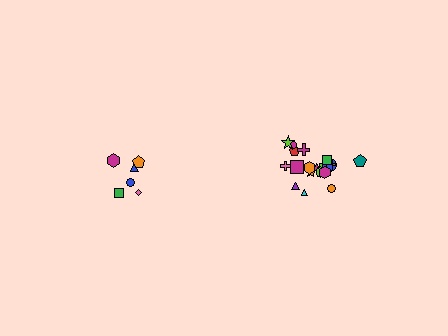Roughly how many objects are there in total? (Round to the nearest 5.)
Roughly 30 objects in total.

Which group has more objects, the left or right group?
The right group.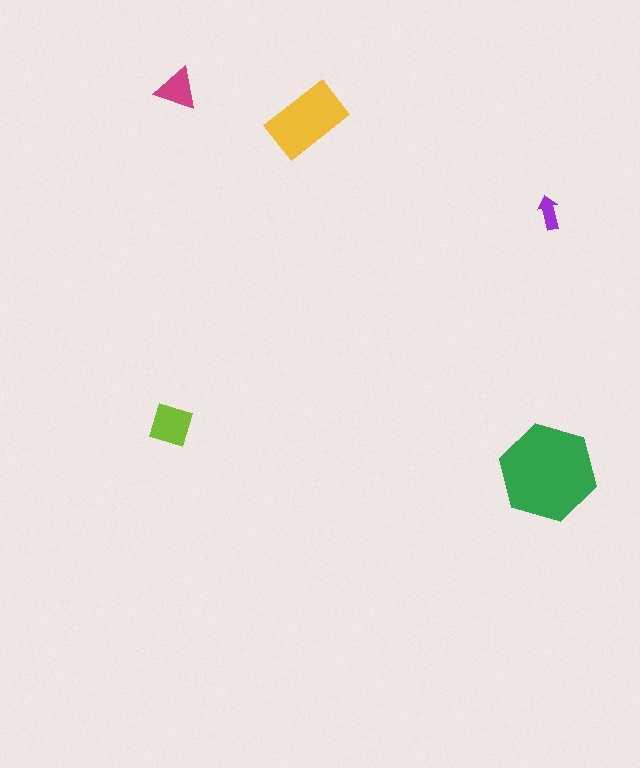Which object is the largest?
The green hexagon.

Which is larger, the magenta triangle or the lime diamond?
The lime diamond.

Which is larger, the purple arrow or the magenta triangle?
The magenta triangle.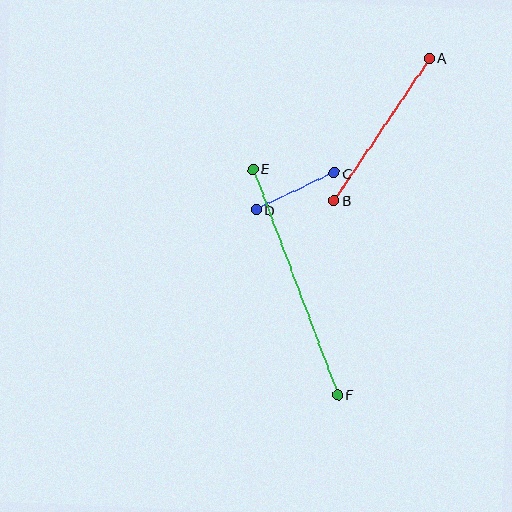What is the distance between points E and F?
The distance is approximately 241 pixels.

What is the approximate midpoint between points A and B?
The midpoint is at approximately (382, 129) pixels.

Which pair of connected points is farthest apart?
Points E and F are farthest apart.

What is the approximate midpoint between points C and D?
The midpoint is at approximately (295, 191) pixels.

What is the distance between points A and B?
The distance is approximately 171 pixels.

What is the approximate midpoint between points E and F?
The midpoint is at approximately (295, 282) pixels.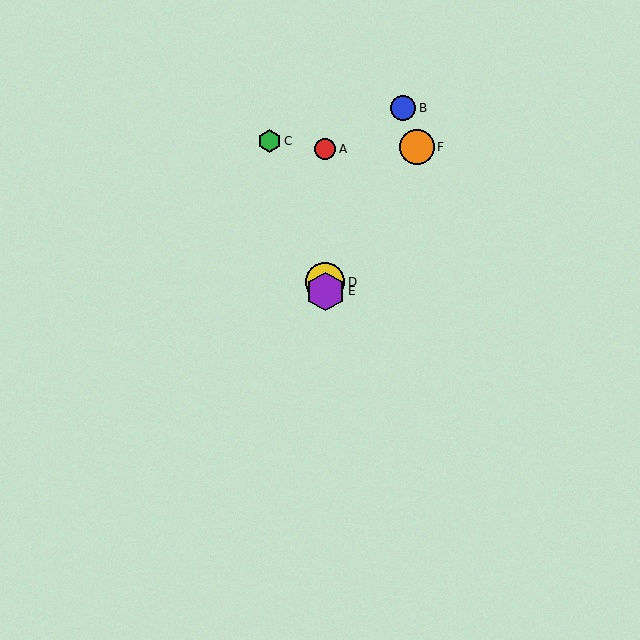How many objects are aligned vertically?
3 objects (A, D, E) are aligned vertically.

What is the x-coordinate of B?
Object B is at x≈403.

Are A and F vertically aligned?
No, A is at x≈325 and F is at x≈417.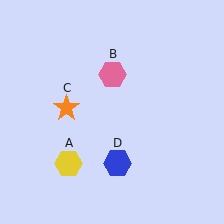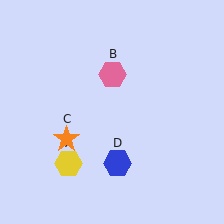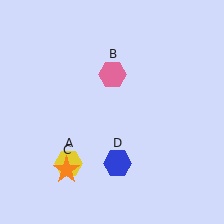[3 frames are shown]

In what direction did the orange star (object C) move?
The orange star (object C) moved down.